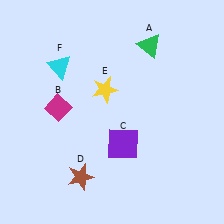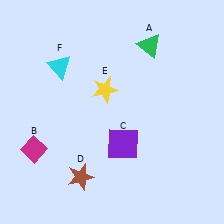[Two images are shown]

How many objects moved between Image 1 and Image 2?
1 object moved between the two images.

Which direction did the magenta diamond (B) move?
The magenta diamond (B) moved down.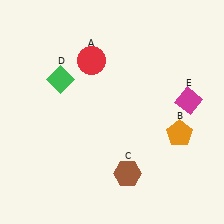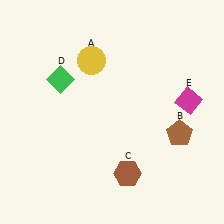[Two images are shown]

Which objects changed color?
A changed from red to yellow. B changed from orange to brown.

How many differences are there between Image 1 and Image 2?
There are 2 differences between the two images.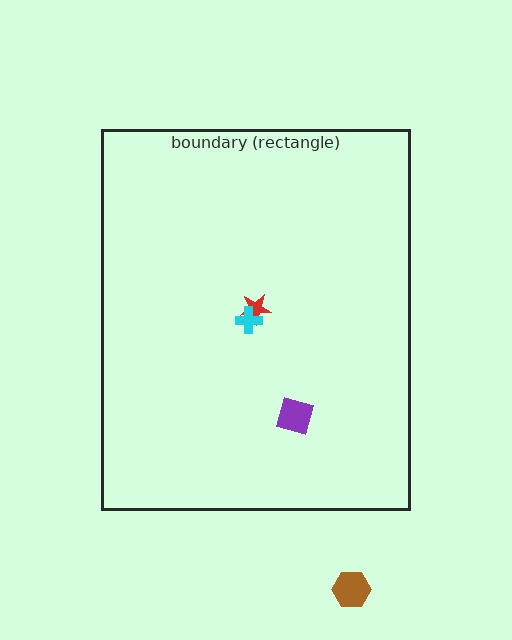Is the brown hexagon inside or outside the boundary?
Outside.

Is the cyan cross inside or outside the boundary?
Inside.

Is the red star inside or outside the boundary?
Inside.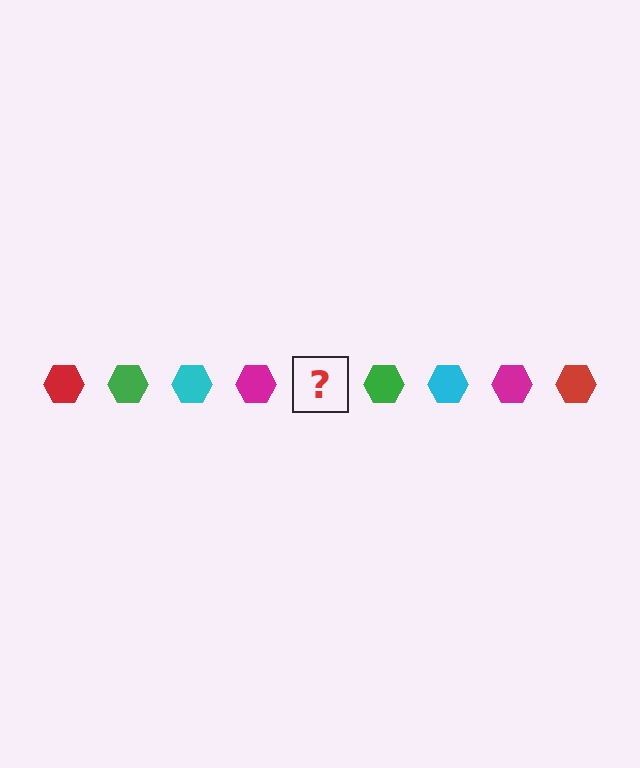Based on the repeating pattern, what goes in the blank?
The blank should be a red hexagon.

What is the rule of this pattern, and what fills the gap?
The rule is that the pattern cycles through red, green, cyan, magenta hexagons. The gap should be filled with a red hexagon.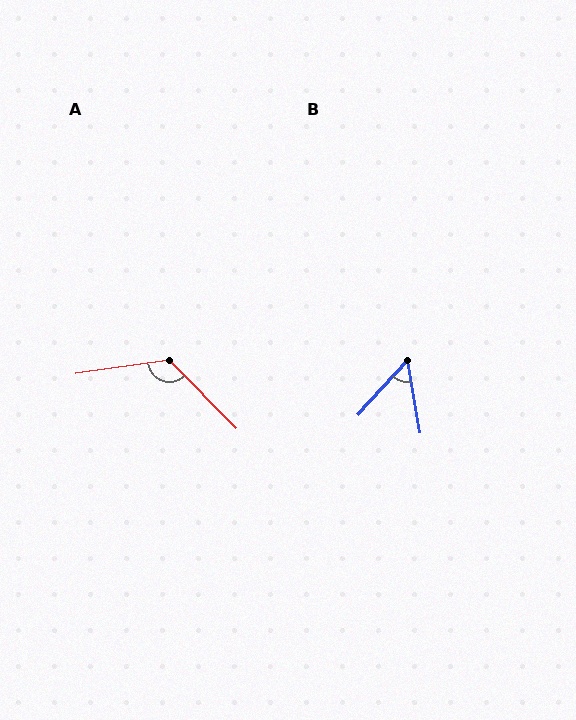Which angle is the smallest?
B, at approximately 52 degrees.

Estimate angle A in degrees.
Approximately 126 degrees.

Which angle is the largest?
A, at approximately 126 degrees.